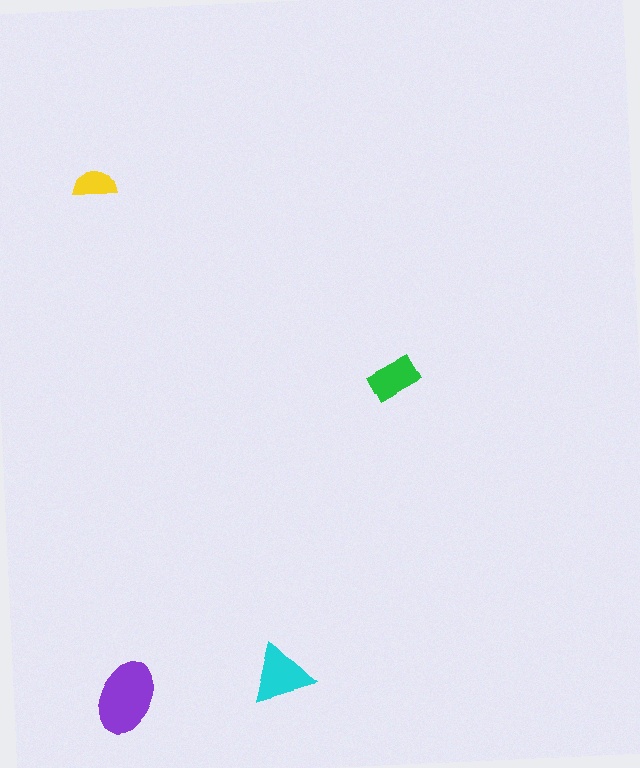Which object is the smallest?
The yellow semicircle.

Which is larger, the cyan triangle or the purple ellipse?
The purple ellipse.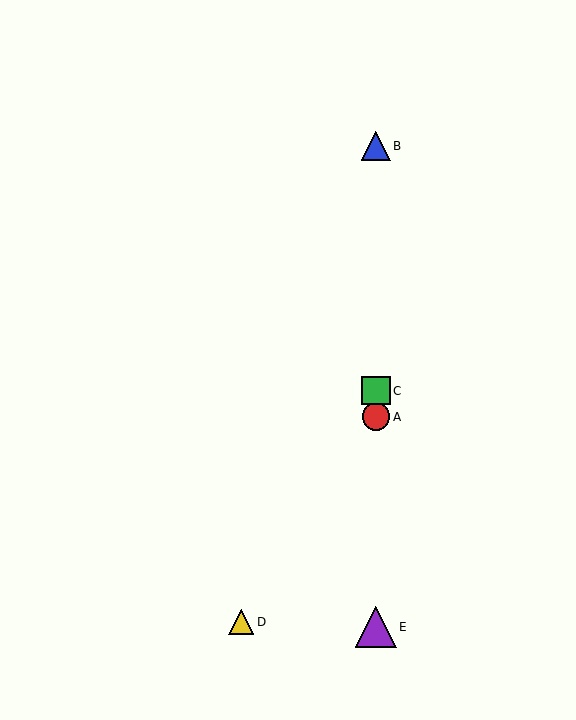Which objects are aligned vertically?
Objects A, B, C, E are aligned vertically.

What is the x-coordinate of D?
Object D is at x≈241.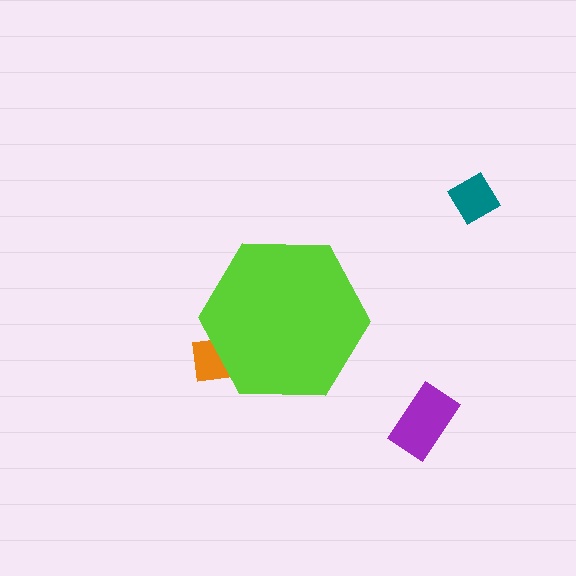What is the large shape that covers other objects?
A lime hexagon.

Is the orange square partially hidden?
Yes, the orange square is partially hidden behind the lime hexagon.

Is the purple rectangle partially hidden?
No, the purple rectangle is fully visible.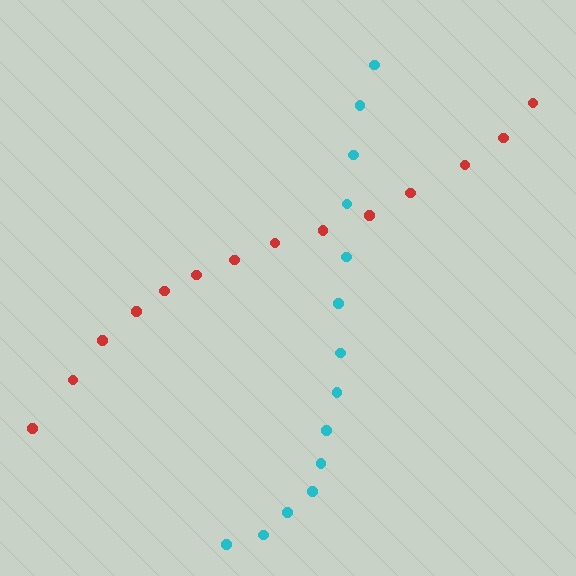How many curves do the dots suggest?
There are 2 distinct paths.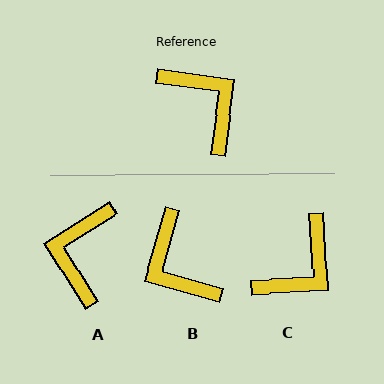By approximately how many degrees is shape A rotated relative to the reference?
Approximately 130 degrees counter-clockwise.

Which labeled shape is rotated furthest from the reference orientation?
B, about 172 degrees away.